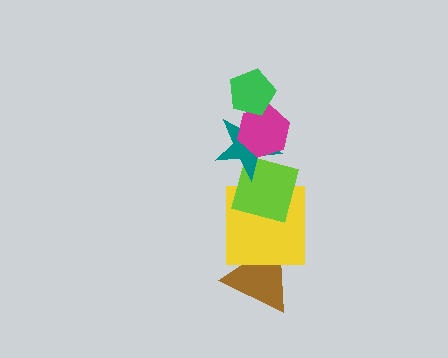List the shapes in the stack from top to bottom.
From top to bottom: the green pentagon, the magenta hexagon, the teal star, the lime diamond, the yellow square, the brown triangle.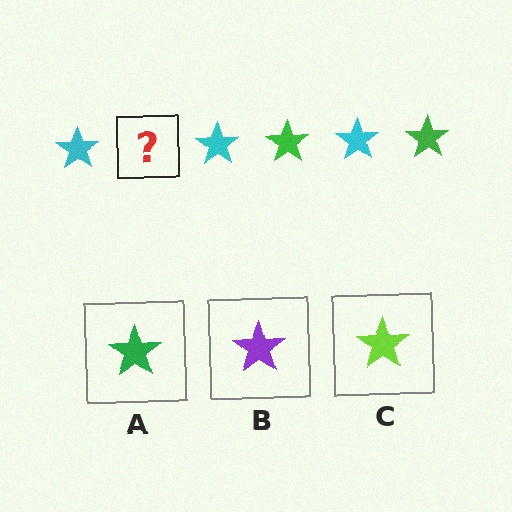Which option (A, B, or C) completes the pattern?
A.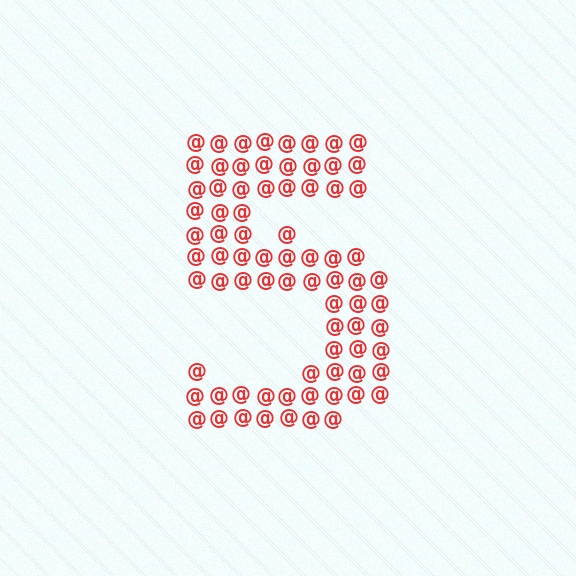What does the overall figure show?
The overall figure shows the digit 5.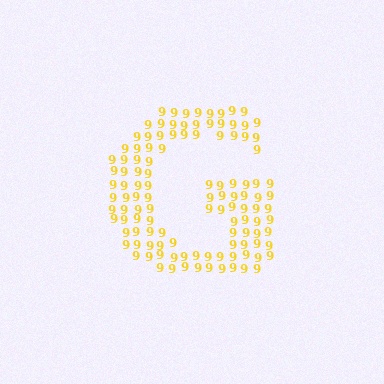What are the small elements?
The small elements are digit 9's.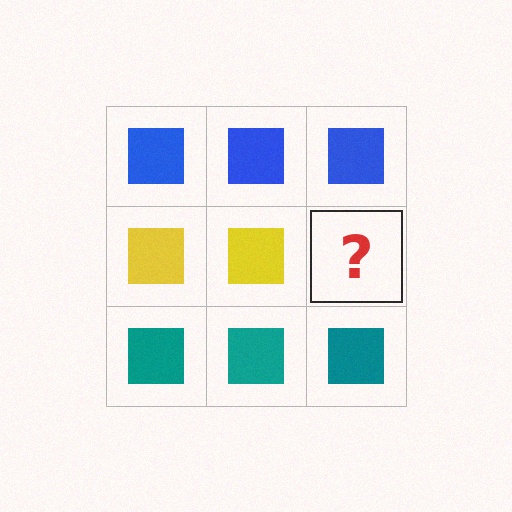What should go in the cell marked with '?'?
The missing cell should contain a yellow square.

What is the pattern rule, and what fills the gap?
The rule is that each row has a consistent color. The gap should be filled with a yellow square.